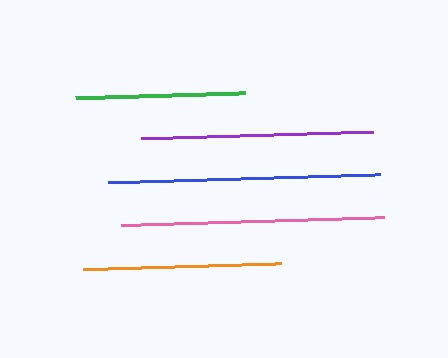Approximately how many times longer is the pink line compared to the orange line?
The pink line is approximately 1.3 times the length of the orange line.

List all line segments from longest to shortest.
From longest to shortest: blue, pink, purple, orange, green.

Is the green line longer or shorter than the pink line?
The pink line is longer than the green line.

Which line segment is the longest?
The blue line is the longest at approximately 271 pixels.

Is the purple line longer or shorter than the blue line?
The blue line is longer than the purple line.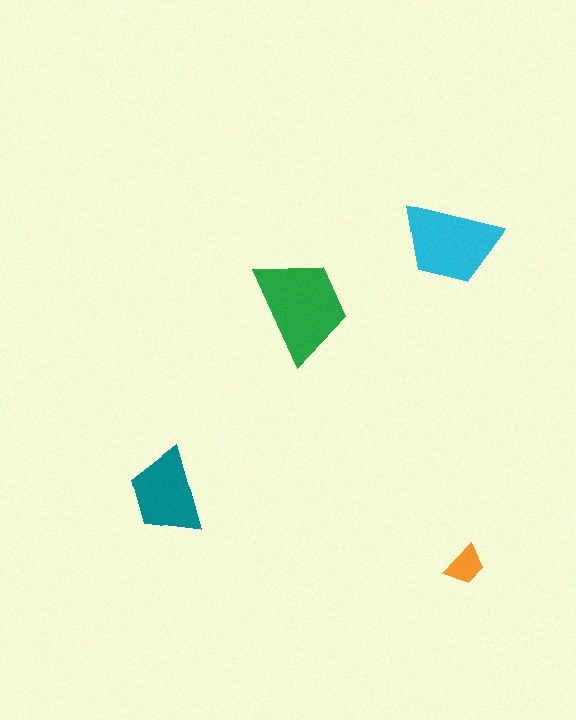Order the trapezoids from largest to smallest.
the green one, the cyan one, the teal one, the orange one.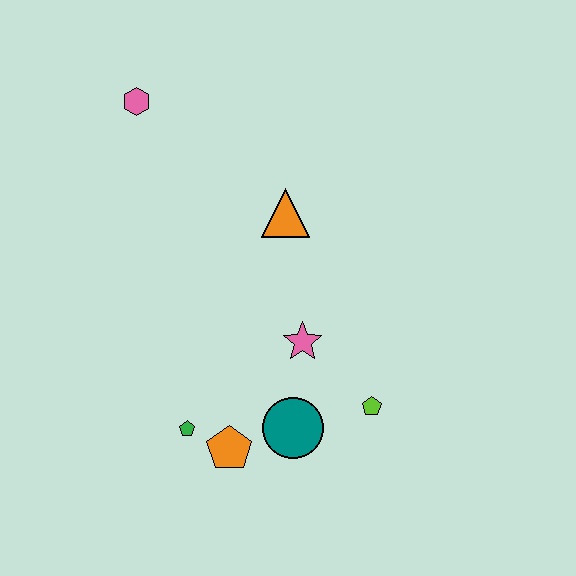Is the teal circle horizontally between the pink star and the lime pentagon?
No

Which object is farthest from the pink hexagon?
The lime pentagon is farthest from the pink hexagon.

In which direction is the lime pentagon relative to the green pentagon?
The lime pentagon is to the right of the green pentagon.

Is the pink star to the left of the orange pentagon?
No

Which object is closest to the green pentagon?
The orange pentagon is closest to the green pentagon.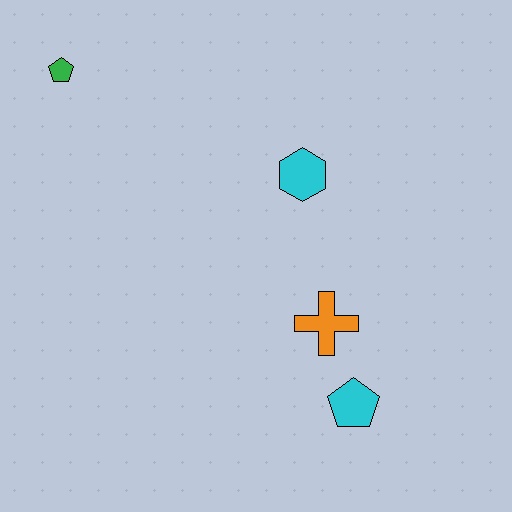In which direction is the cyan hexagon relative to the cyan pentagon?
The cyan hexagon is above the cyan pentagon.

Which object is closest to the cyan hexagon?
The orange cross is closest to the cyan hexagon.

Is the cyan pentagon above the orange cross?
No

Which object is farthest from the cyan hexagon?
The green pentagon is farthest from the cyan hexagon.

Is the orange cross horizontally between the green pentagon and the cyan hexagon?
No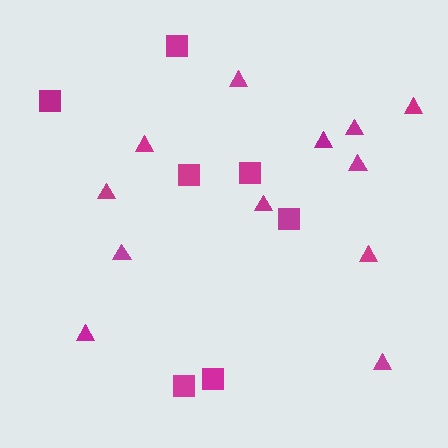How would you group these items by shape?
There are 2 groups: one group of squares (7) and one group of triangles (12).